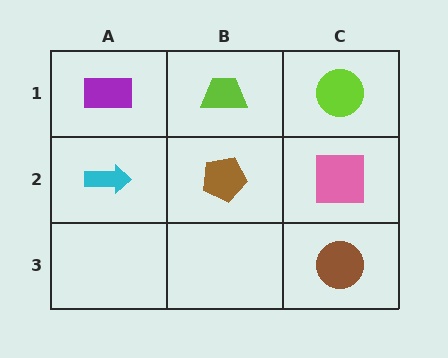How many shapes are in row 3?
1 shape.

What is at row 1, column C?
A lime circle.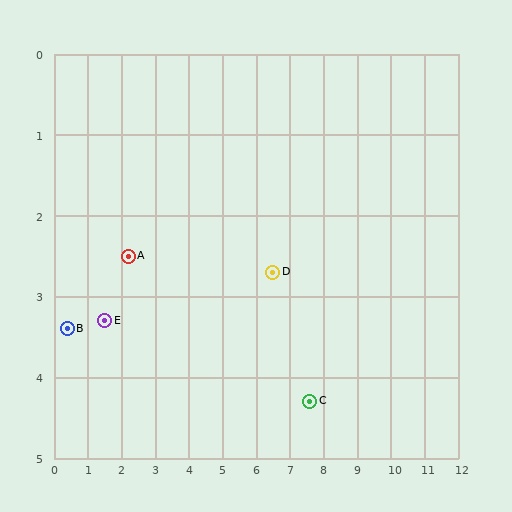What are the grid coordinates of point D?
Point D is at approximately (6.5, 2.7).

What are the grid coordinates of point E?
Point E is at approximately (1.5, 3.3).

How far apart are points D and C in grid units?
Points D and C are about 1.9 grid units apart.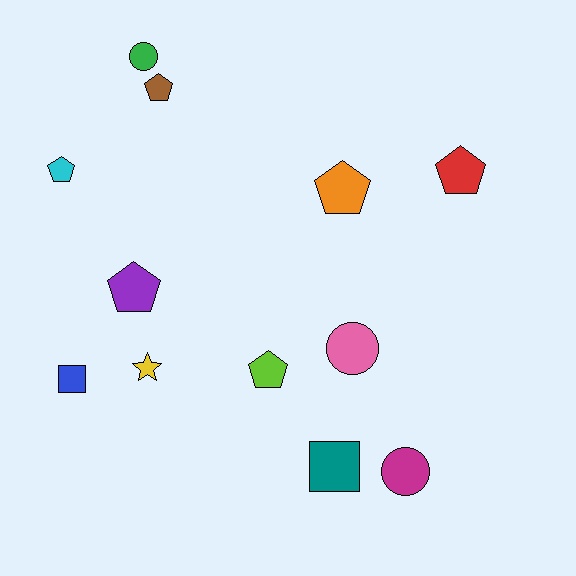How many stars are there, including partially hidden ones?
There is 1 star.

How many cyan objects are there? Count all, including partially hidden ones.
There is 1 cyan object.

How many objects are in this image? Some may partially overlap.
There are 12 objects.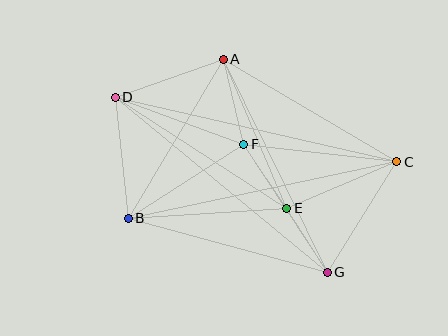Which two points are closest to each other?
Points E and G are closest to each other.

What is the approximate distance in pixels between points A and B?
The distance between A and B is approximately 185 pixels.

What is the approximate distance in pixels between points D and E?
The distance between D and E is approximately 204 pixels.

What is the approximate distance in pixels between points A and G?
The distance between A and G is approximately 237 pixels.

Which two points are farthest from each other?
Points C and D are farthest from each other.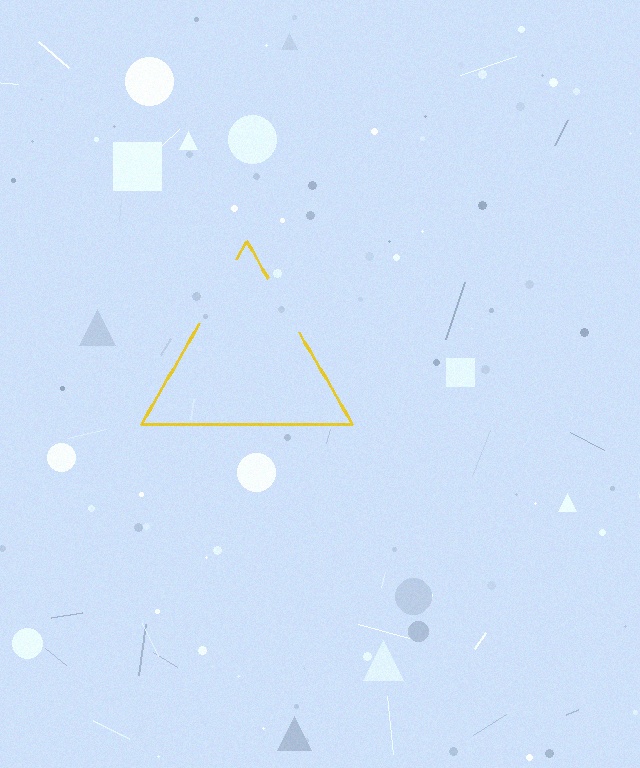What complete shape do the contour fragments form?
The contour fragments form a triangle.